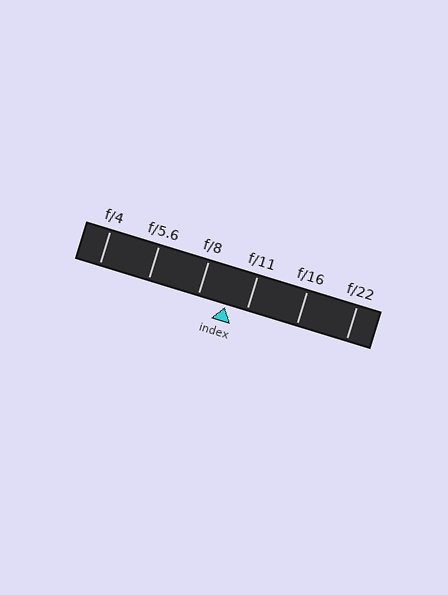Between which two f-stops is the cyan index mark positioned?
The index mark is between f/8 and f/11.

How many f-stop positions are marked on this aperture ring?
There are 6 f-stop positions marked.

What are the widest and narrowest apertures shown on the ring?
The widest aperture shown is f/4 and the narrowest is f/22.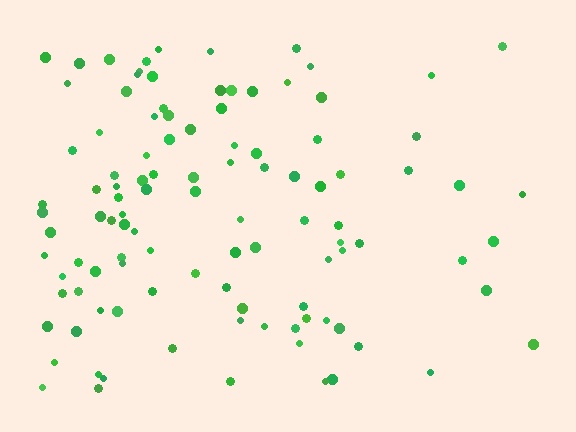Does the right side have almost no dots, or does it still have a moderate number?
Still a moderate number, just noticeably fewer than the left.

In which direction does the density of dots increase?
From right to left, with the left side densest.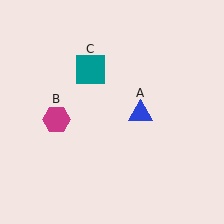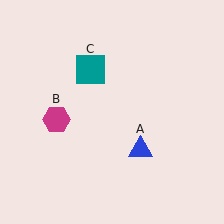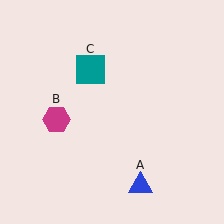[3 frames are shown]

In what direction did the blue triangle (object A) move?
The blue triangle (object A) moved down.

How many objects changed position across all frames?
1 object changed position: blue triangle (object A).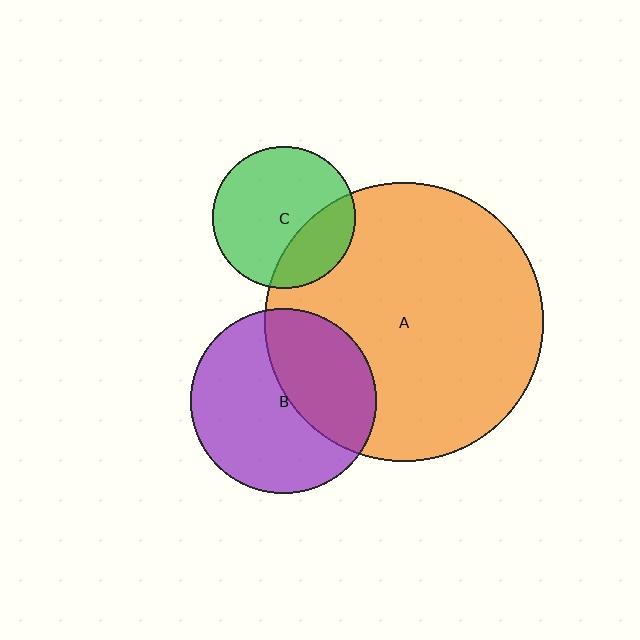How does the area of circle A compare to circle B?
Approximately 2.3 times.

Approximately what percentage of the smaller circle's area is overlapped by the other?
Approximately 40%.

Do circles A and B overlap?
Yes.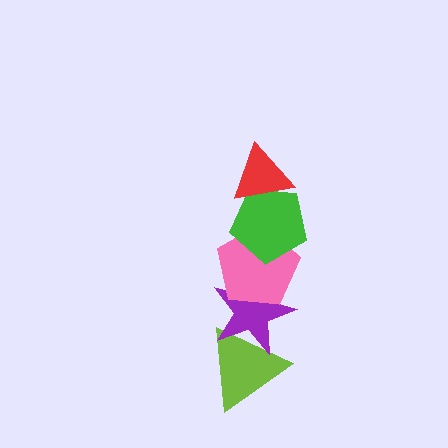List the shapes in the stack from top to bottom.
From top to bottom: the red triangle, the green pentagon, the pink pentagon, the purple star, the lime triangle.